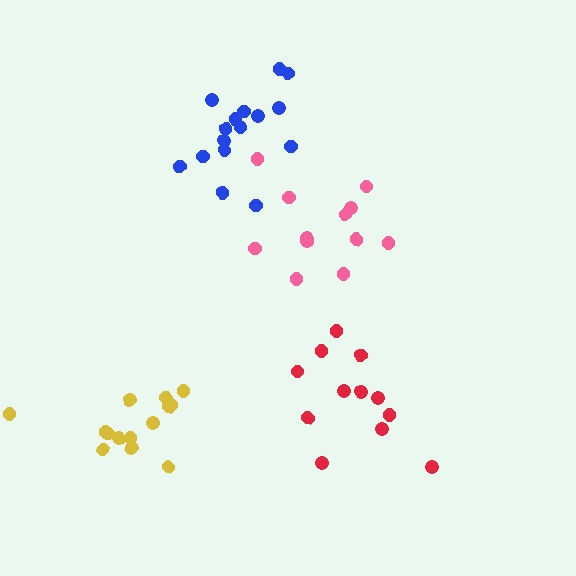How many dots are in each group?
Group 1: 16 dots, Group 2: 12 dots, Group 3: 14 dots, Group 4: 12 dots (54 total).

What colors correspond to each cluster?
The clusters are colored: blue, pink, yellow, red.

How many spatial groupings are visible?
There are 4 spatial groupings.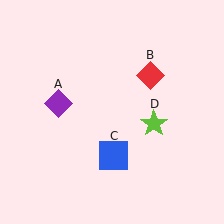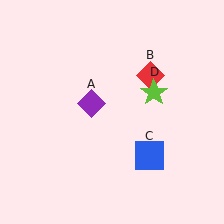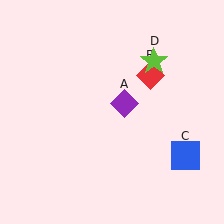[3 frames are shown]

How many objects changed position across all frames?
3 objects changed position: purple diamond (object A), blue square (object C), lime star (object D).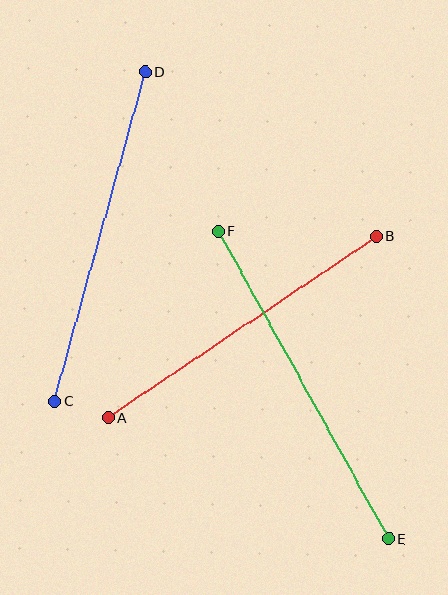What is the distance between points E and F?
The distance is approximately 352 pixels.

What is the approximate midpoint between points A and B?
The midpoint is at approximately (242, 327) pixels.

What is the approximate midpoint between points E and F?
The midpoint is at approximately (304, 385) pixels.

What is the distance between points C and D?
The distance is approximately 342 pixels.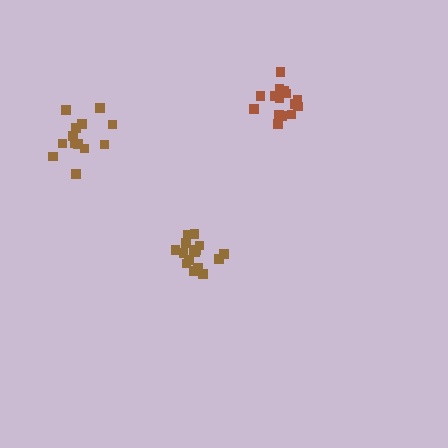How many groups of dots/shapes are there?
There are 3 groups.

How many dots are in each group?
Group 1: 17 dots, Group 2: 15 dots, Group 3: 13 dots (45 total).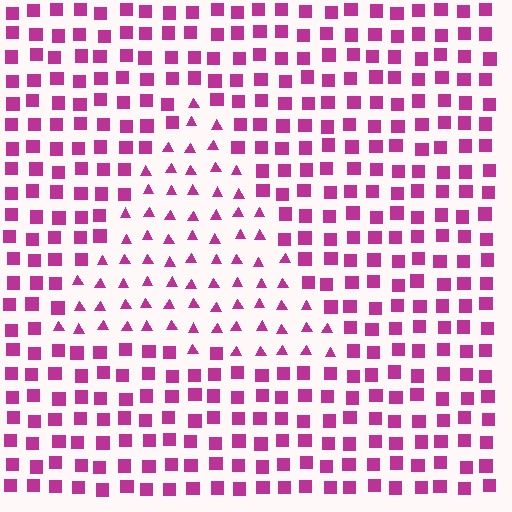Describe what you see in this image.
The image is filled with small magenta elements arranged in a uniform grid. A triangle-shaped region contains triangles, while the surrounding area contains squares. The boundary is defined purely by the change in element shape.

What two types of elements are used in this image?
The image uses triangles inside the triangle region and squares outside it.